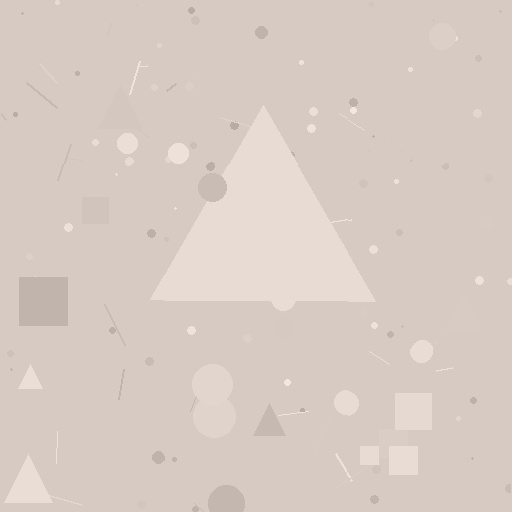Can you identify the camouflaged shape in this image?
The camouflaged shape is a triangle.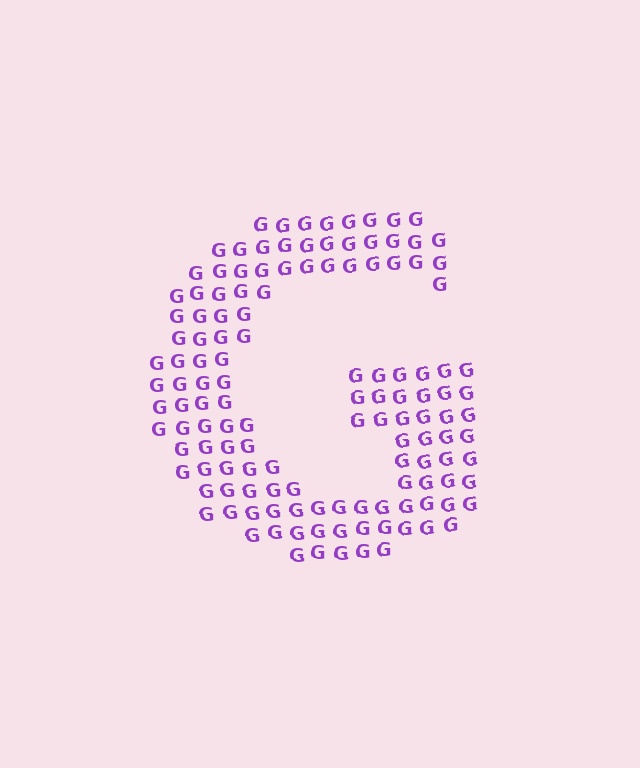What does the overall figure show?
The overall figure shows the letter G.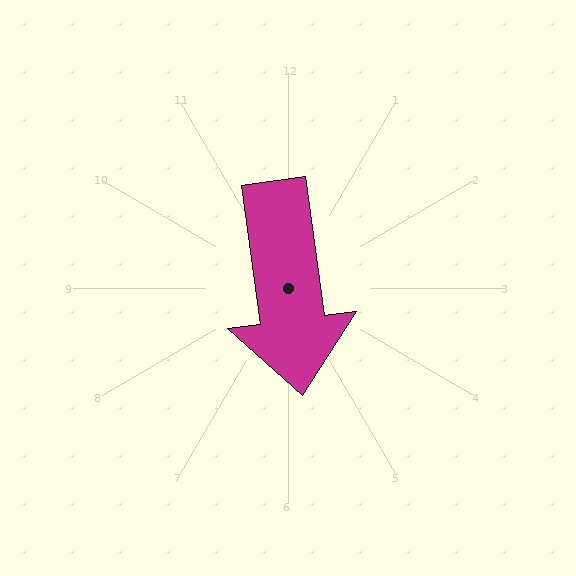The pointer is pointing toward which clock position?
Roughly 6 o'clock.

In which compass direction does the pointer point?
South.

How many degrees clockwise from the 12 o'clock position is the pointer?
Approximately 172 degrees.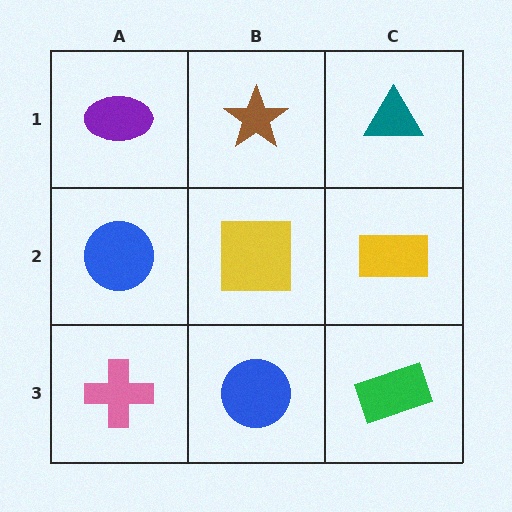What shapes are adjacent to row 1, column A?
A blue circle (row 2, column A), a brown star (row 1, column B).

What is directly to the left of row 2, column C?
A yellow square.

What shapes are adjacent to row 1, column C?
A yellow rectangle (row 2, column C), a brown star (row 1, column B).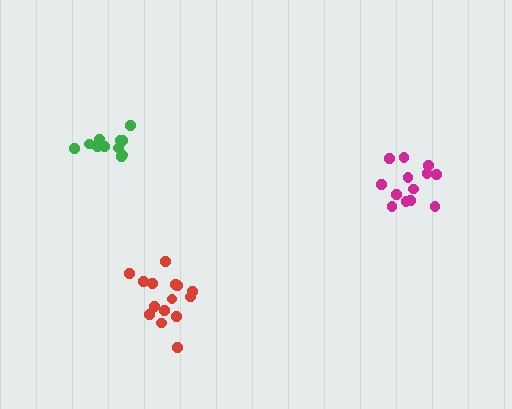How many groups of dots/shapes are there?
There are 3 groups.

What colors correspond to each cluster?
The clusters are colored: green, magenta, red.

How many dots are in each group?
Group 1: 12 dots, Group 2: 13 dots, Group 3: 15 dots (40 total).